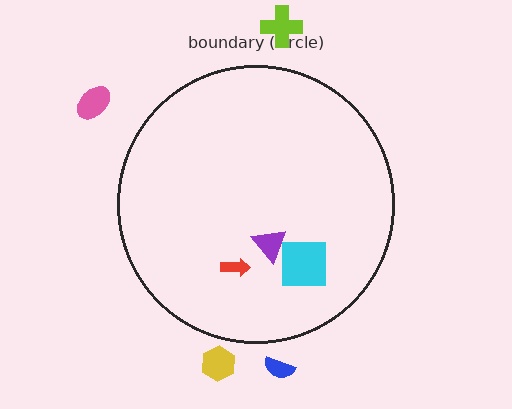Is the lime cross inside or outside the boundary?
Outside.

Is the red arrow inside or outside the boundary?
Inside.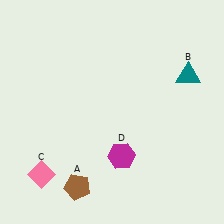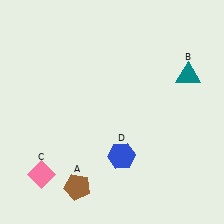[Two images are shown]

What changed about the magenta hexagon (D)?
In Image 1, D is magenta. In Image 2, it changed to blue.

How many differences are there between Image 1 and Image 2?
There is 1 difference between the two images.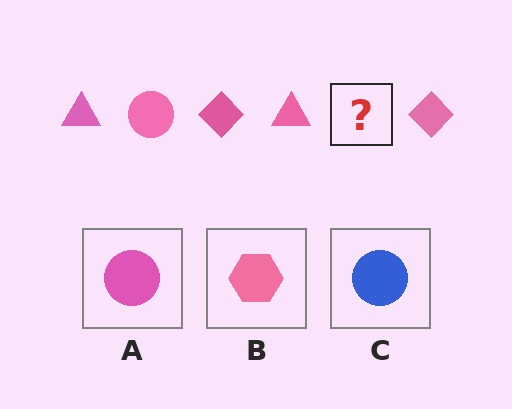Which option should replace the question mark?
Option A.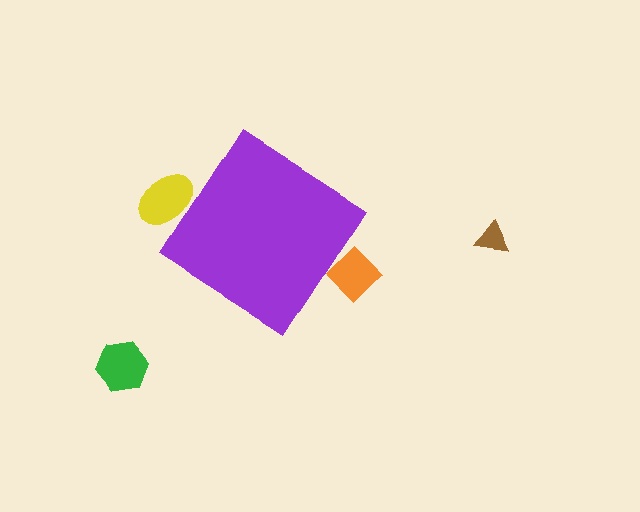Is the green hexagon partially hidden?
No, the green hexagon is fully visible.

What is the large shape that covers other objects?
A purple diamond.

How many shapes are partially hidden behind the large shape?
2 shapes are partially hidden.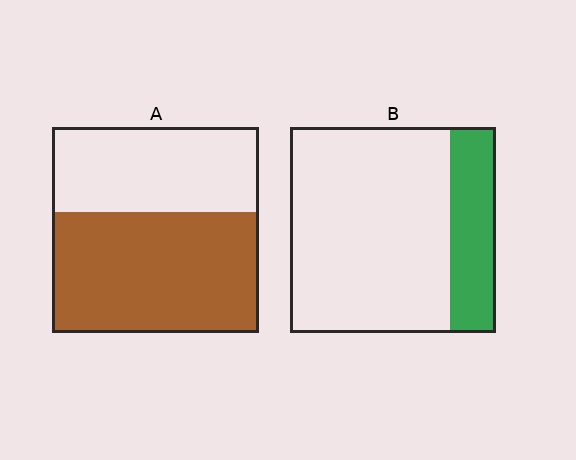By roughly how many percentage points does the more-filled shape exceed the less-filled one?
By roughly 35 percentage points (A over B).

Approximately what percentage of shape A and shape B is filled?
A is approximately 60% and B is approximately 20%.